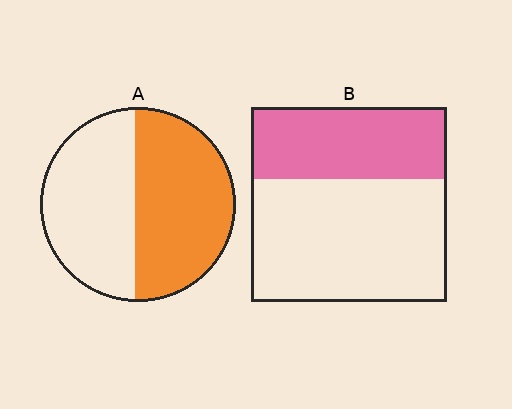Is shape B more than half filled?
No.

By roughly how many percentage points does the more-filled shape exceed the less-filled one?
By roughly 15 percentage points (A over B).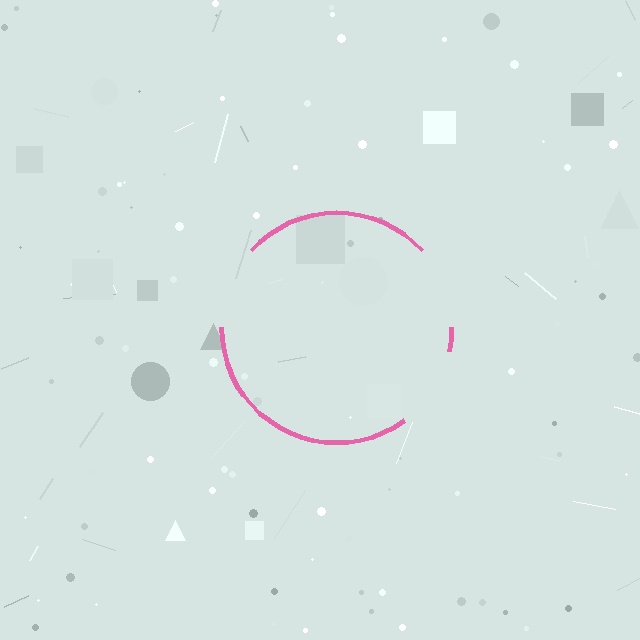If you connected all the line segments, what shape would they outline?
They would outline a circle.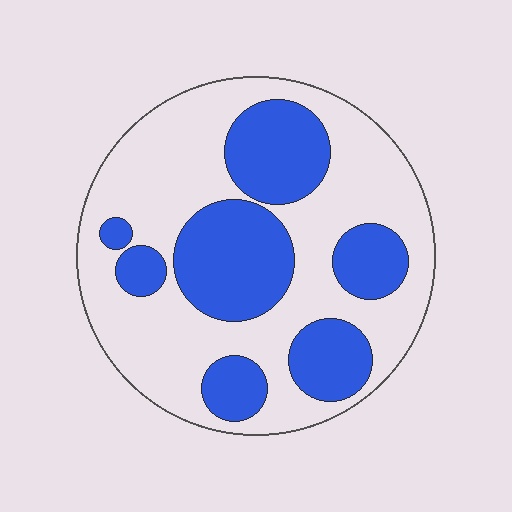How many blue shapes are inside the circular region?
7.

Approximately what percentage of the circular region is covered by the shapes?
Approximately 35%.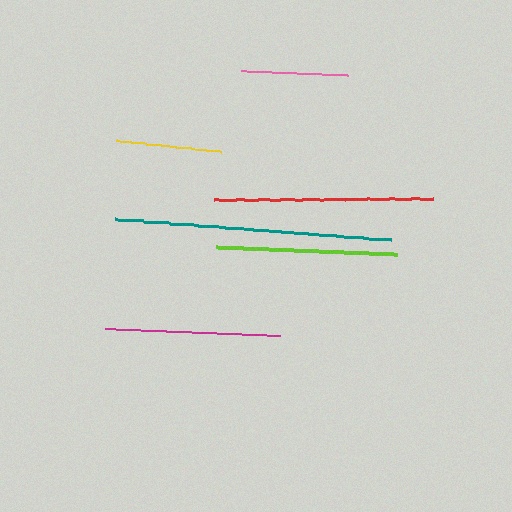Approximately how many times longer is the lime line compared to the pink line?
The lime line is approximately 1.7 times the length of the pink line.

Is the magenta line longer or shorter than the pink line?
The magenta line is longer than the pink line.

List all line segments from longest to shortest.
From longest to shortest: teal, red, lime, magenta, pink, yellow.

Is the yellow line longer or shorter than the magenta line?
The magenta line is longer than the yellow line.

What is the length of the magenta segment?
The magenta segment is approximately 175 pixels long.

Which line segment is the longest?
The teal line is the longest at approximately 277 pixels.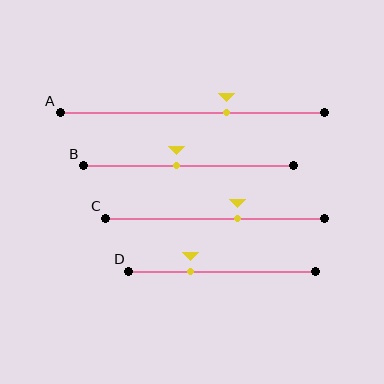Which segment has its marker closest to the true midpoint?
Segment B has its marker closest to the true midpoint.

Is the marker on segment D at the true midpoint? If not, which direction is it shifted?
No, the marker on segment D is shifted to the left by about 17% of the segment length.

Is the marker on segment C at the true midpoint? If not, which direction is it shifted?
No, the marker on segment C is shifted to the right by about 10% of the segment length.